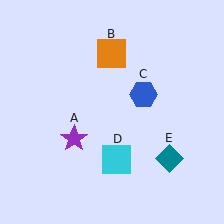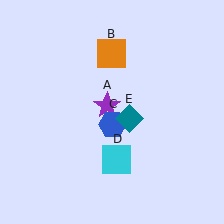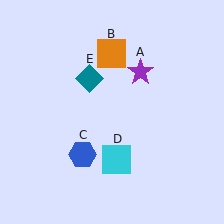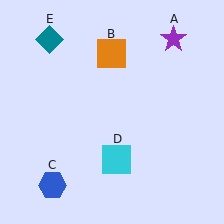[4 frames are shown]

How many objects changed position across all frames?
3 objects changed position: purple star (object A), blue hexagon (object C), teal diamond (object E).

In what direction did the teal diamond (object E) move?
The teal diamond (object E) moved up and to the left.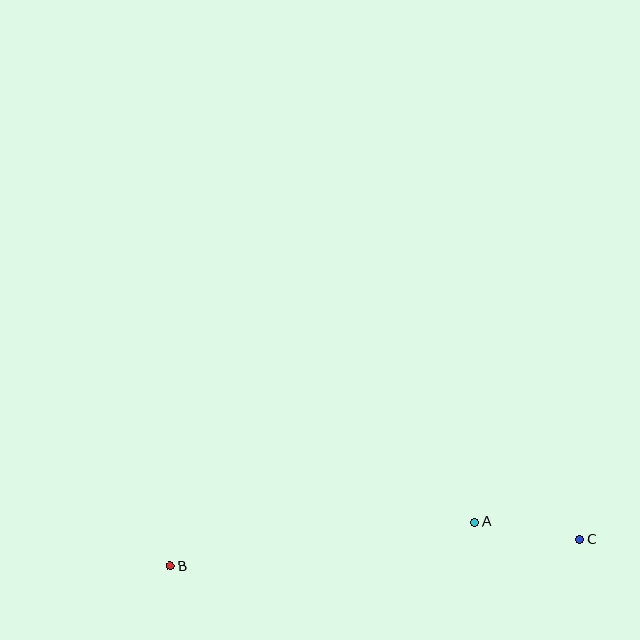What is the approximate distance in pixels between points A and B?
The distance between A and B is approximately 307 pixels.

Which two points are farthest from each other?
Points B and C are farthest from each other.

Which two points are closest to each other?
Points A and C are closest to each other.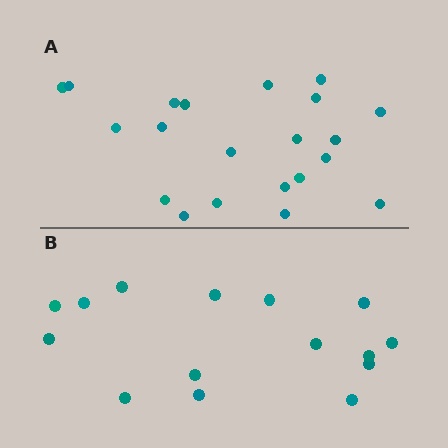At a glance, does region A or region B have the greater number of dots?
Region A (the top region) has more dots.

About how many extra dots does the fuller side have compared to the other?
Region A has about 6 more dots than region B.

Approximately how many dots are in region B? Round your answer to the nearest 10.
About 20 dots. (The exact count is 15, which rounds to 20.)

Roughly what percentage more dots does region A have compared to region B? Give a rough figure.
About 40% more.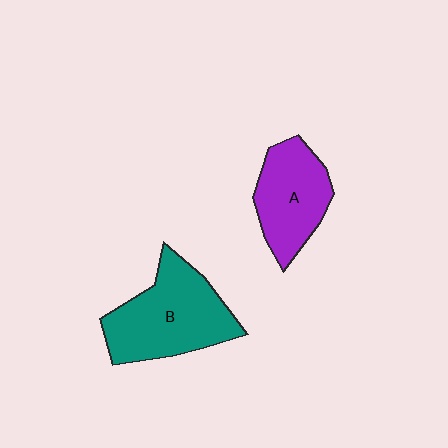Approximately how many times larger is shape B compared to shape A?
Approximately 1.4 times.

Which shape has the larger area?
Shape B (teal).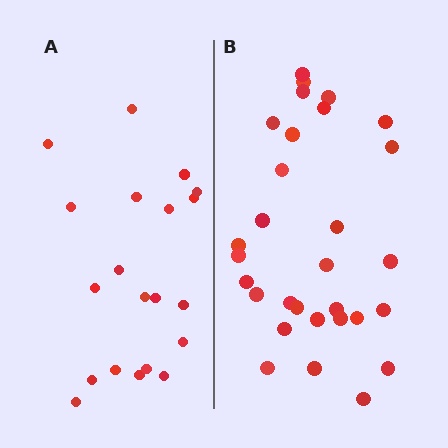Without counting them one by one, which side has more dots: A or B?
Region B (the right region) has more dots.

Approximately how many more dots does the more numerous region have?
Region B has roughly 10 or so more dots than region A.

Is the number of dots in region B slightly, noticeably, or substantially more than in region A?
Region B has substantially more. The ratio is roughly 1.5 to 1.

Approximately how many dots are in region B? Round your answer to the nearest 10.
About 30 dots.